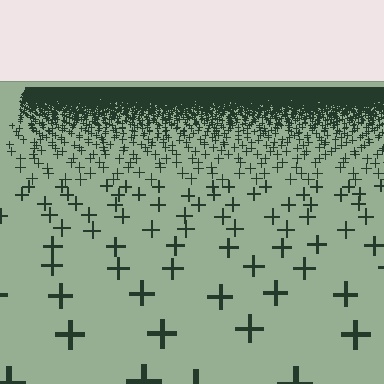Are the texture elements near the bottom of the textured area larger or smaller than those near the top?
Larger. Near the bottom, elements are closer to the viewer and appear at a bigger on-screen size.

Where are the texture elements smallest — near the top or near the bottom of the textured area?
Near the top.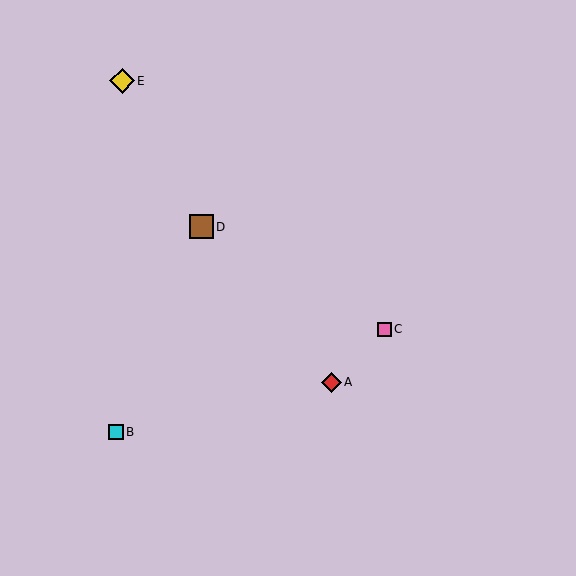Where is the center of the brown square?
The center of the brown square is at (201, 227).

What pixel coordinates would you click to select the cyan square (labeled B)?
Click at (116, 432) to select the cyan square B.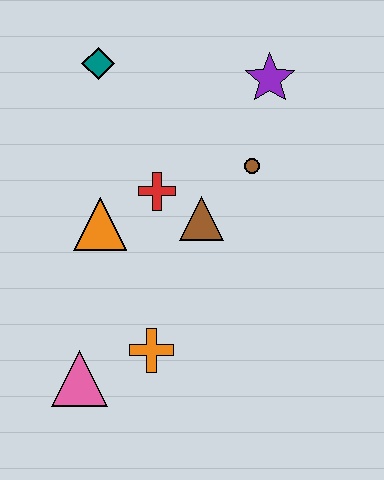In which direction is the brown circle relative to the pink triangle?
The brown circle is above the pink triangle.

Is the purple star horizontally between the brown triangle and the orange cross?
No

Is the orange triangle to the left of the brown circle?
Yes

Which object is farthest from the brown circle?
The pink triangle is farthest from the brown circle.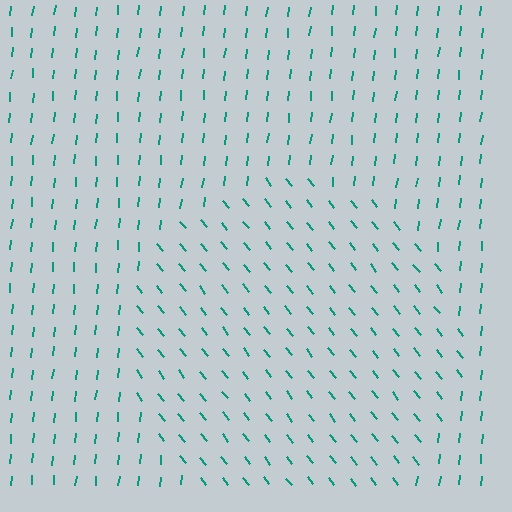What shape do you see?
I see a circle.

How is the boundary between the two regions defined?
The boundary is defined purely by a change in line orientation (approximately 45 degrees difference). All lines are the same color and thickness.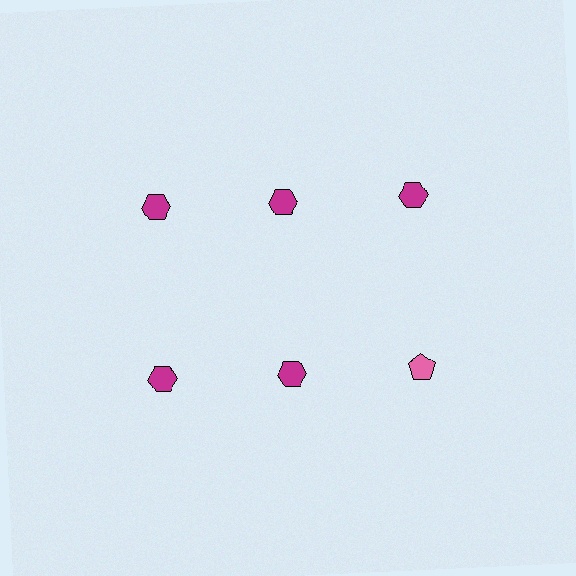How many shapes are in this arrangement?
There are 6 shapes arranged in a grid pattern.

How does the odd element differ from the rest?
It differs in both color (pink instead of magenta) and shape (pentagon instead of hexagon).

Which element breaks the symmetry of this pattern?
The pink pentagon in the second row, center column breaks the symmetry. All other shapes are magenta hexagons.